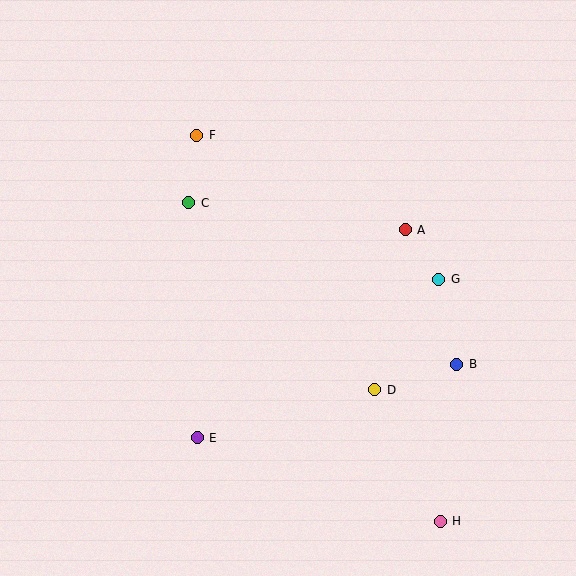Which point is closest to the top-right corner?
Point A is closest to the top-right corner.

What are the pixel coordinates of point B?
Point B is at (457, 364).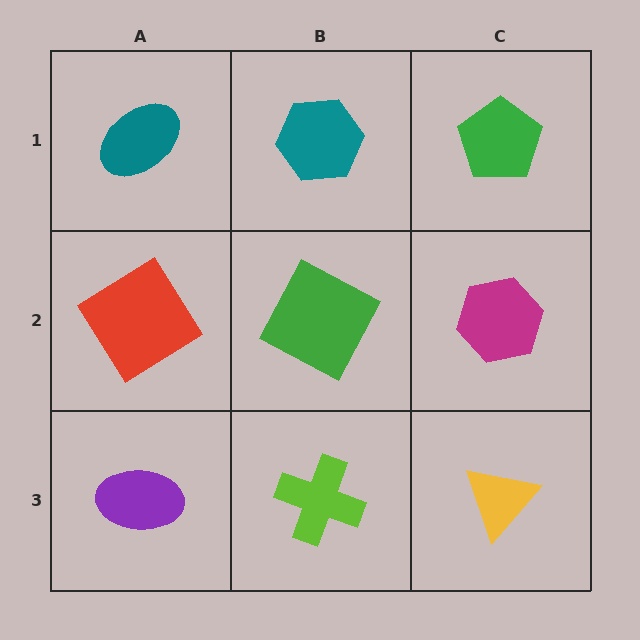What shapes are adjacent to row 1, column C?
A magenta hexagon (row 2, column C), a teal hexagon (row 1, column B).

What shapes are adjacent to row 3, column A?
A red diamond (row 2, column A), a lime cross (row 3, column B).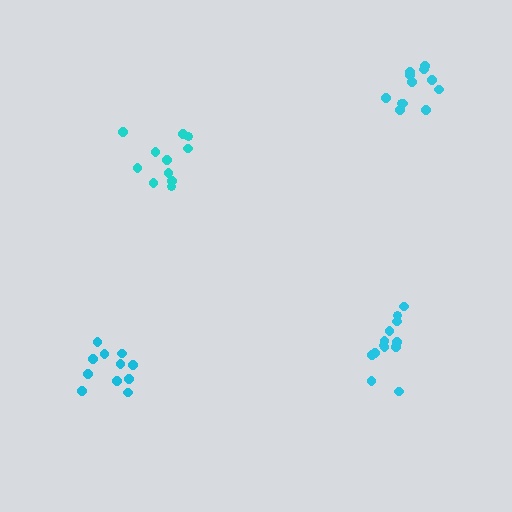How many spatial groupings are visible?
There are 4 spatial groupings.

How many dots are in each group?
Group 1: 12 dots, Group 2: 13 dots, Group 3: 11 dots, Group 4: 11 dots (47 total).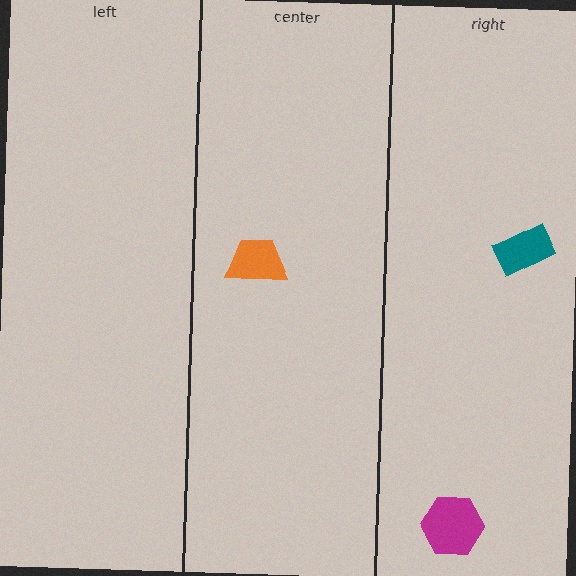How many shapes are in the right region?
2.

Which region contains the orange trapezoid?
The center region.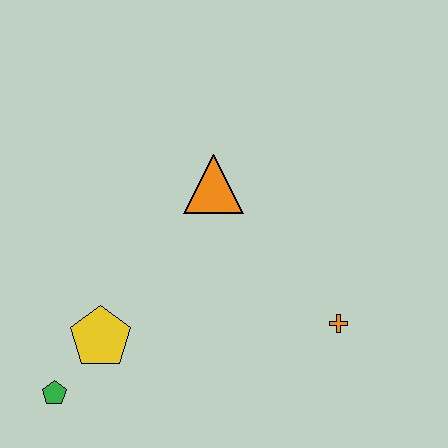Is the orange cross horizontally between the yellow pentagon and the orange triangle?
No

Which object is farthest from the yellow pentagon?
The orange cross is farthest from the yellow pentagon.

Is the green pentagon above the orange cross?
No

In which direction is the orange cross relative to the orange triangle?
The orange cross is below the orange triangle.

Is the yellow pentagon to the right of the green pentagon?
Yes